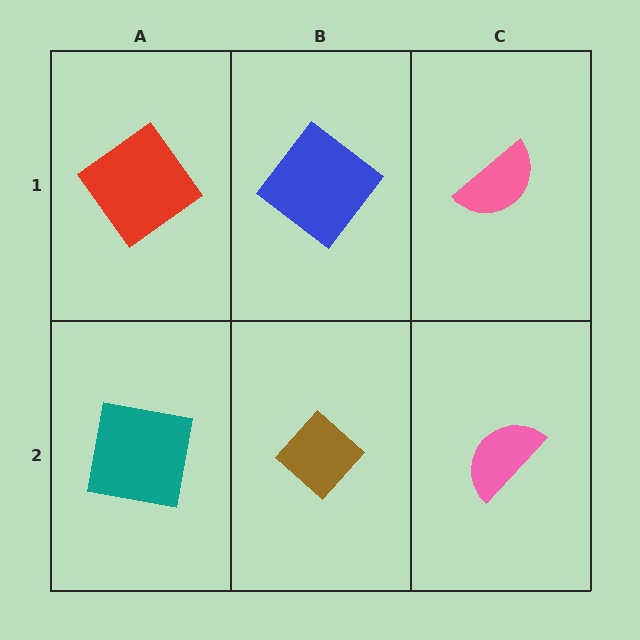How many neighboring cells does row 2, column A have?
2.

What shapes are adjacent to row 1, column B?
A brown diamond (row 2, column B), a red diamond (row 1, column A), a pink semicircle (row 1, column C).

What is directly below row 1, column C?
A pink semicircle.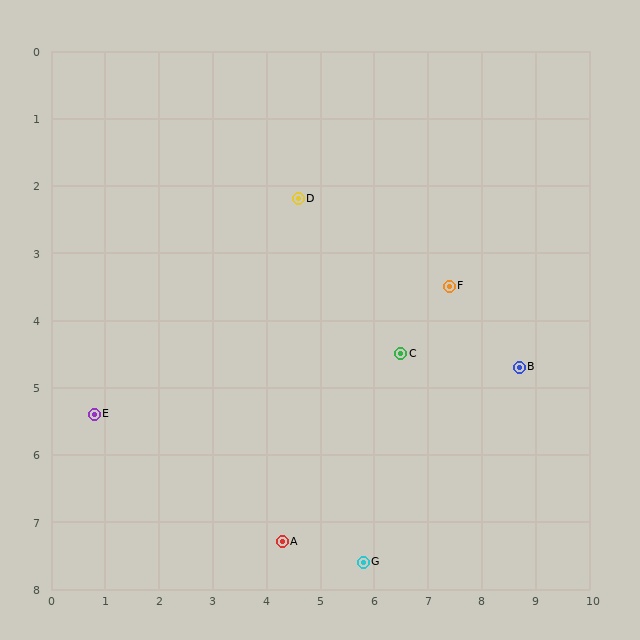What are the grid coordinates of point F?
Point F is at approximately (7.4, 3.5).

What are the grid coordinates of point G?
Point G is at approximately (5.8, 7.6).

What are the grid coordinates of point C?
Point C is at approximately (6.5, 4.5).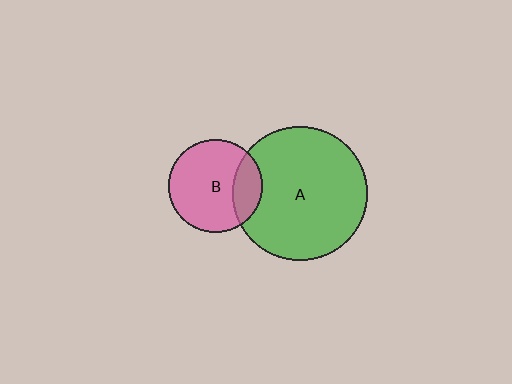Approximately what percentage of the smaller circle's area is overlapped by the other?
Approximately 20%.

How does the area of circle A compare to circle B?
Approximately 2.1 times.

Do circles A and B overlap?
Yes.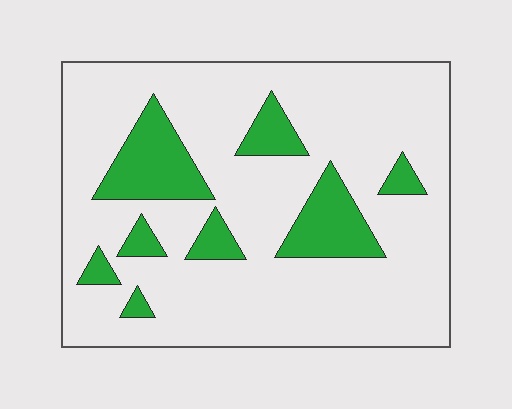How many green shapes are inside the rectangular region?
8.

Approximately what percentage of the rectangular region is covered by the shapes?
Approximately 20%.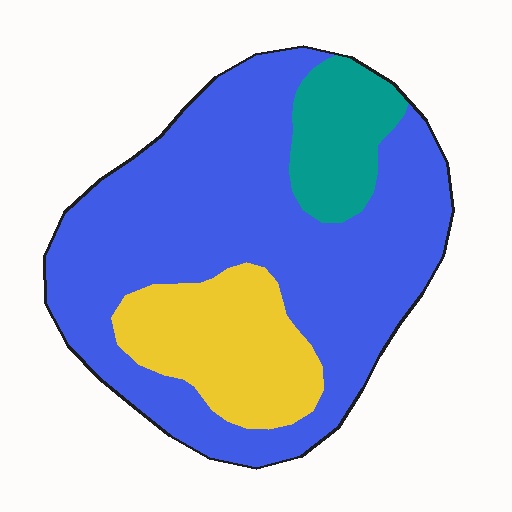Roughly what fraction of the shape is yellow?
Yellow takes up between a sixth and a third of the shape.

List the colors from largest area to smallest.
From largest to smallest: blue, yellow, teal.